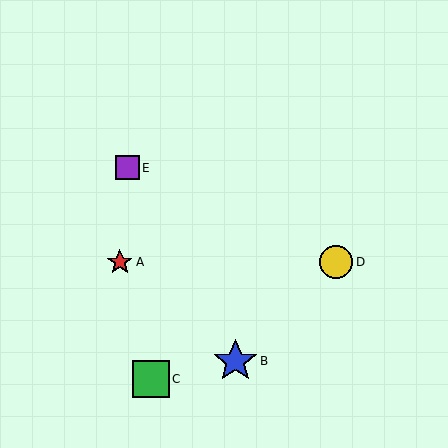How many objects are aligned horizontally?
2 objects (A, D) are aligned horizontally.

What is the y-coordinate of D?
Object D is at y≈262.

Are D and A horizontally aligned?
Yes, both are at y≈262.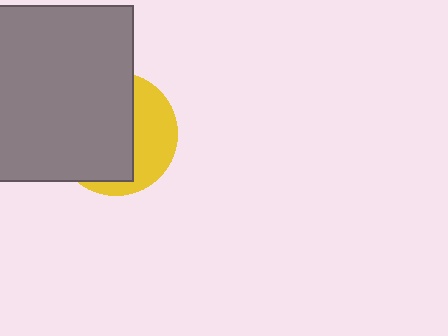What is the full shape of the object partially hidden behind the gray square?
The partially hidden object is a yellow circle.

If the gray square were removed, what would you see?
You would see the complete yellow circle.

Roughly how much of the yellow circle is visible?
A small part of it is visible (roughly 37%).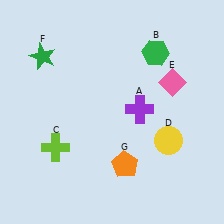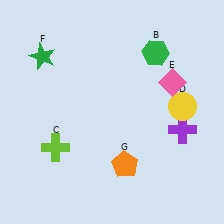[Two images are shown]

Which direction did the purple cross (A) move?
The purple cross (A) moved right.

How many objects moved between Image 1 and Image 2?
2 objects moved between the two images.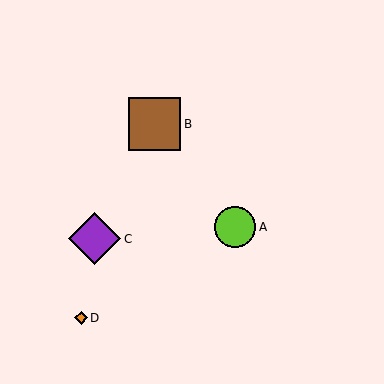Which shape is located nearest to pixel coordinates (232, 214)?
The lime circle (labeled A) at (235, 227) is nearest to that location.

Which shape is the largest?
The brown square (labeled B) is the largest.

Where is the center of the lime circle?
The center of the lime circle is at (235, 227).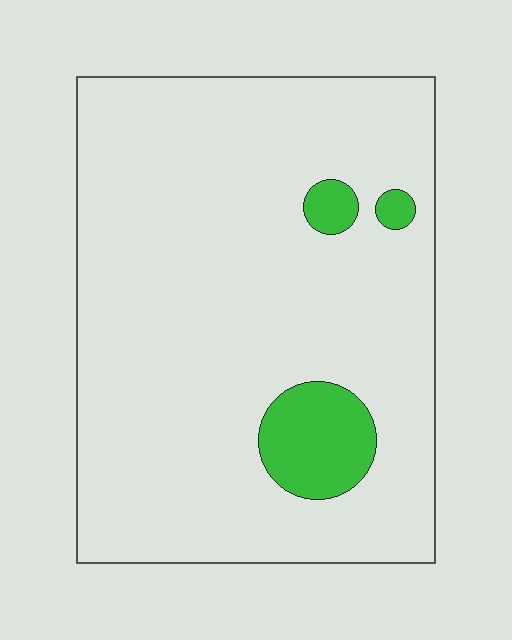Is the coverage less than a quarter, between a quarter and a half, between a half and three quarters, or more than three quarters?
Less than a quarter.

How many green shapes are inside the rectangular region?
3.